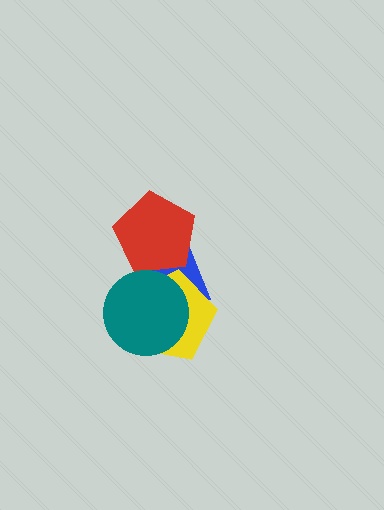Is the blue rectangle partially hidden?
Yes, it is partially covered by another shape.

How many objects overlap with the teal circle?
2 objects overlap with the teal circle.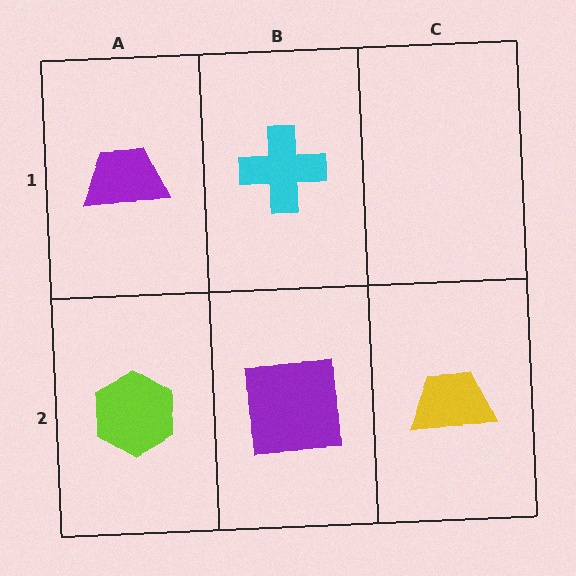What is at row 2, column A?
A lime hexagon.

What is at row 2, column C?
A yellow trapezoid.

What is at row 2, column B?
A purple square.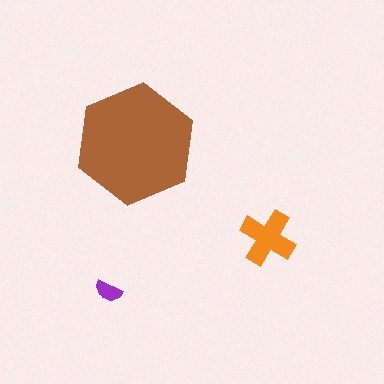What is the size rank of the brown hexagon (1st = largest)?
1st.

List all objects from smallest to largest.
The purple semicircle, the orange cross, the brown hexagon.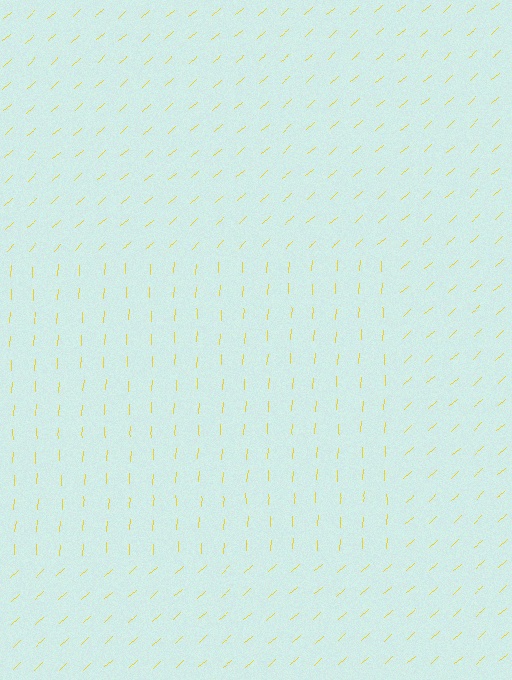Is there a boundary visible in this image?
Yes, there is a texture boundary formed by a change in line orientation.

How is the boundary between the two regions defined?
The boundary is defined purely by a change in line orientation (approximately 45 degrees difference). All lines are the same color and thickness.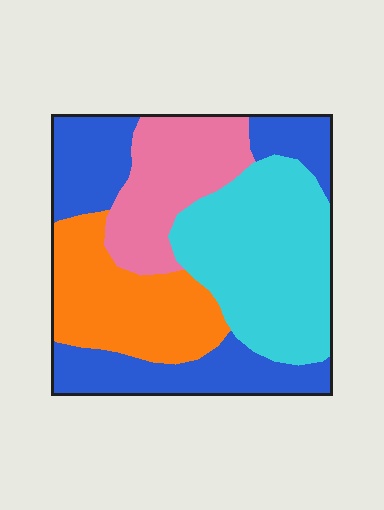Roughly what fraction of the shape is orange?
Orange covers around 20% of the shape.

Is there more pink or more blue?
Blue.